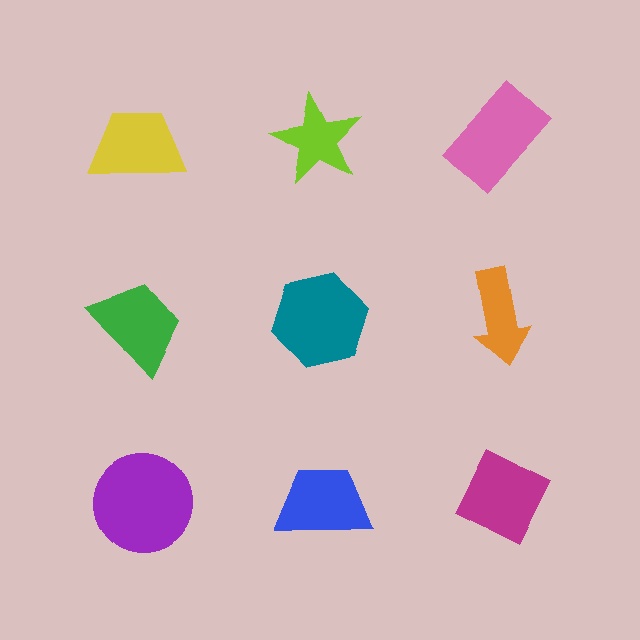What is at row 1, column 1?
A yellow trapezoid.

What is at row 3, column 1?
A purple circle.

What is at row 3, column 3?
A magenta diamond.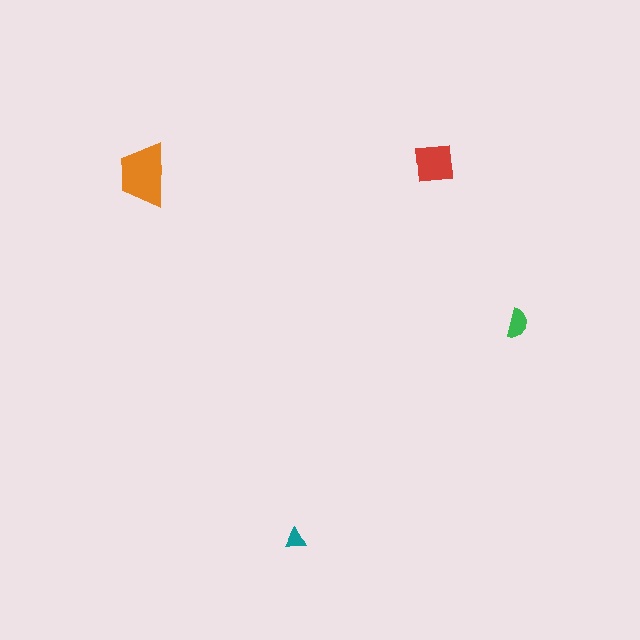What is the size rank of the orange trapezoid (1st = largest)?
1st.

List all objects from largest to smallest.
The orange trapezoid, the red square, the green semicircle, the teal triangle.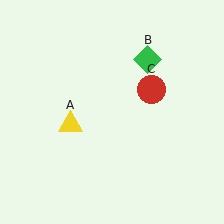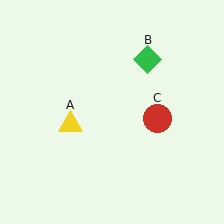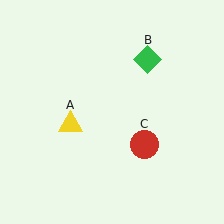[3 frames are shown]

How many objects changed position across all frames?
1 object changed position: red circle (object C).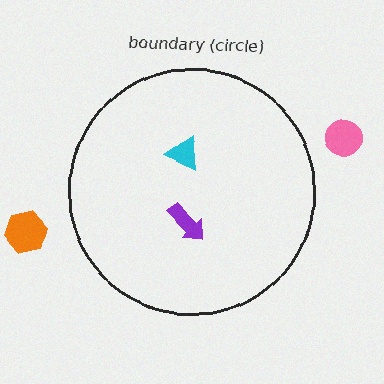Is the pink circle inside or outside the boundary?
Outside.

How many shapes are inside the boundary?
2 inside, 2 outside.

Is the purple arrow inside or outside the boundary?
Inside.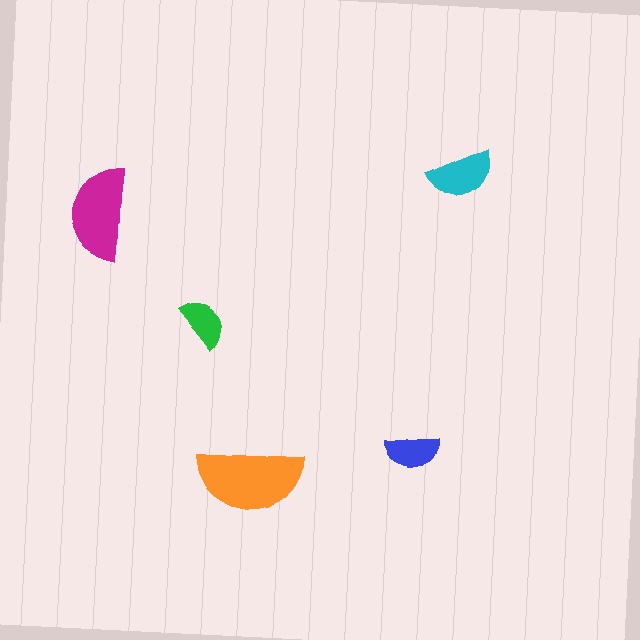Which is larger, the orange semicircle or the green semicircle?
The orange one.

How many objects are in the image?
There are 5 objects in the image.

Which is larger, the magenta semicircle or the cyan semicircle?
The magenta one.